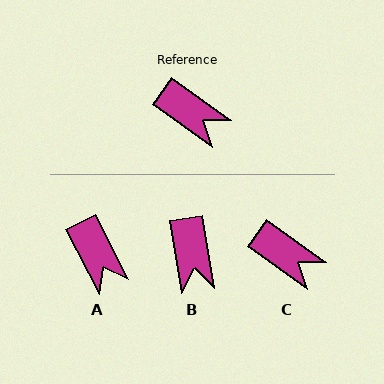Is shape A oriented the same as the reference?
No, it is off by about 28 degrees.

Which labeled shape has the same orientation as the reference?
C.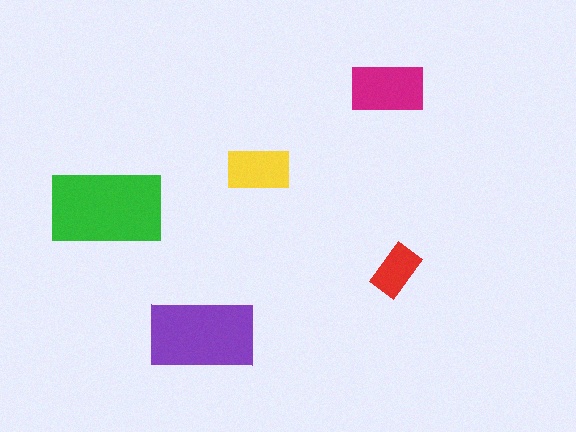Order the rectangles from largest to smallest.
the green one, the purple one, the magenta one, the yellow one, the red one.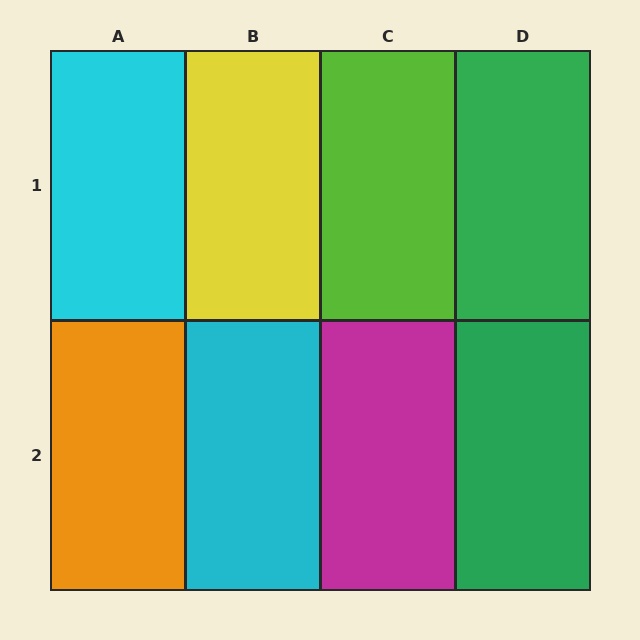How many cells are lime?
1 cell is lime.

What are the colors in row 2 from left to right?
Orange, cyan, magenta, green.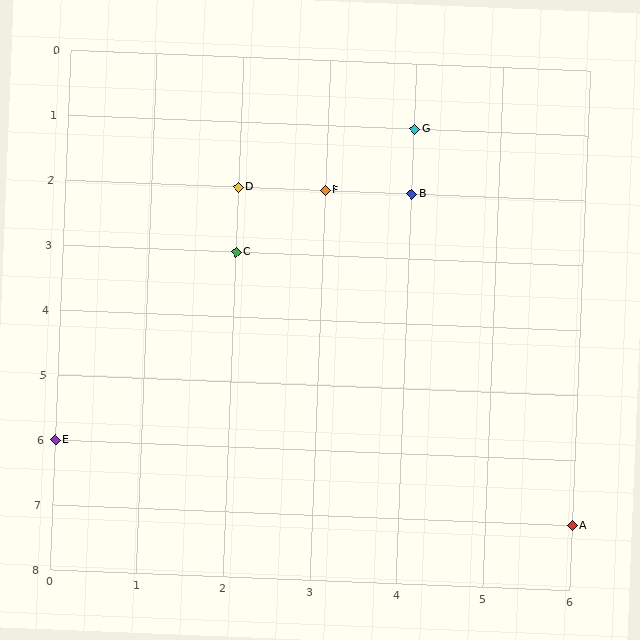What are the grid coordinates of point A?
Point A is at grid coordinates (6, 7).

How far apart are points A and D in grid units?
Points A and D are 4 columns and 5 rows apart (about 6.4 grid units diagonally).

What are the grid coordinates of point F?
Point F is at grid coordinates (3, 2).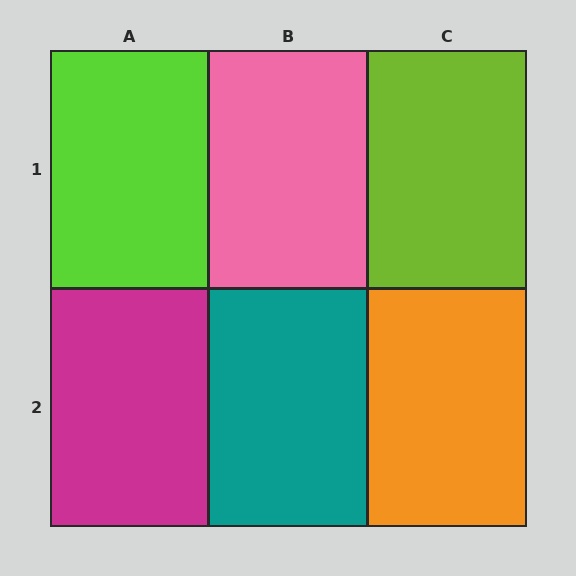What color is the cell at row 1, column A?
Lime.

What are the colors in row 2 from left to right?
Magenta, teal, orange.